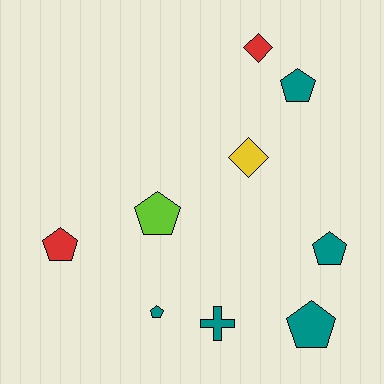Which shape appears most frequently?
Pentagon, with 6 objects.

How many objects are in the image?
There are 9 objects.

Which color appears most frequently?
Teal, with 5 objects.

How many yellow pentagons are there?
There are no yellow pentagons.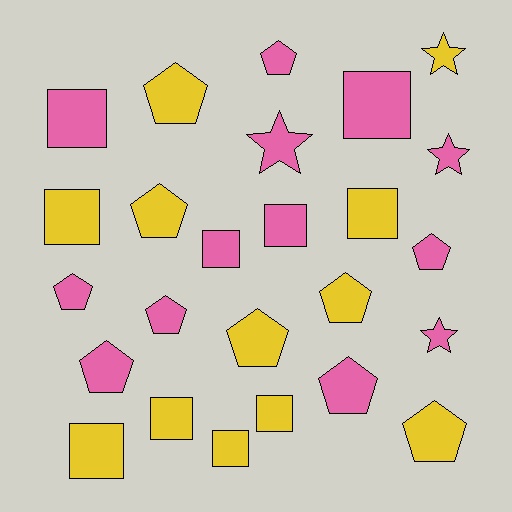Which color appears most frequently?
Pink, with 13 objects.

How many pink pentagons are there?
There are 6 pink pentagons.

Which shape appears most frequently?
Pentagon, with 11 objects.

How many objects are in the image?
There are 25 objects.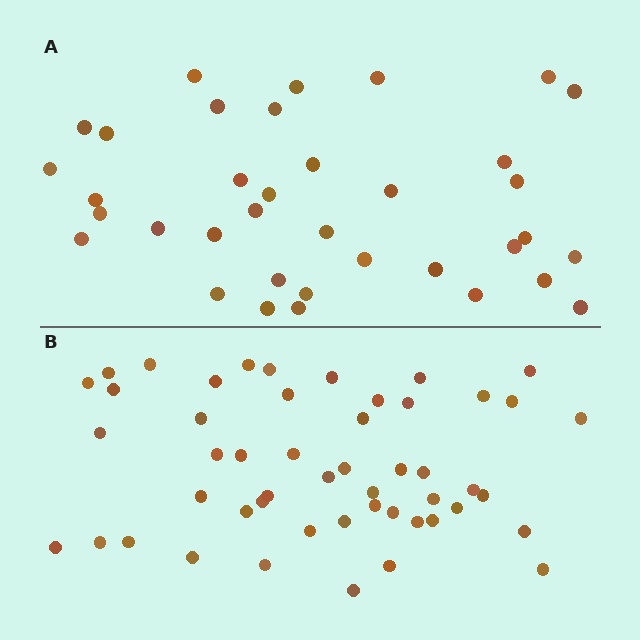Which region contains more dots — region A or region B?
Region B (the bottom region) has more dots.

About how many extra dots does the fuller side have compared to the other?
Region B has approximately 15 more dots than region A.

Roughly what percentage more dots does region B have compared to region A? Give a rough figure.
About 40% more.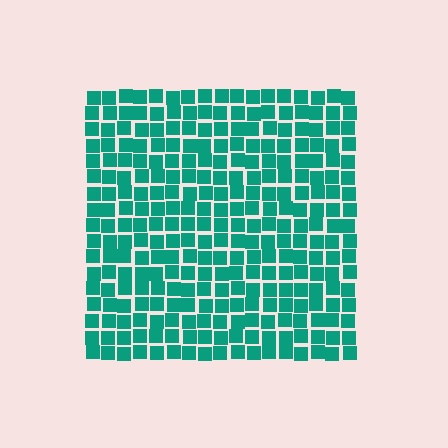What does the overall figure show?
The overall figure shows a square.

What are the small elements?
The small elements are squares.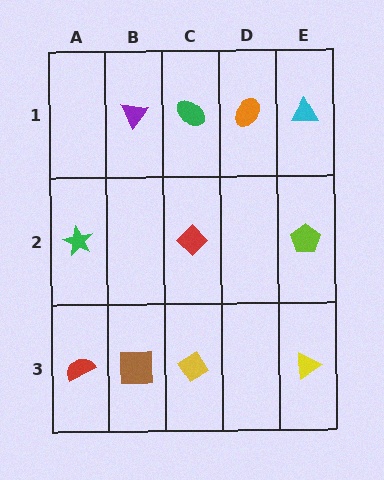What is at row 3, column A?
A red semicircle.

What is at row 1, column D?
An orange ellipse.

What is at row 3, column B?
A brown square.